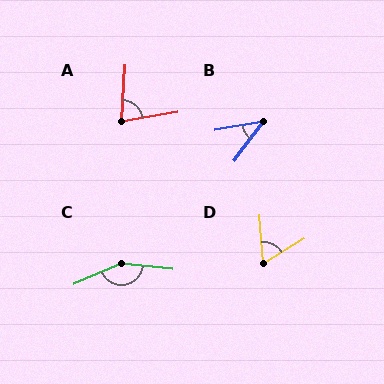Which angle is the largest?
C, at approximately 150 degrees.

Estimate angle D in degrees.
Approximately 63 degrees.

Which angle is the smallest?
B, at approximately 43 degrees.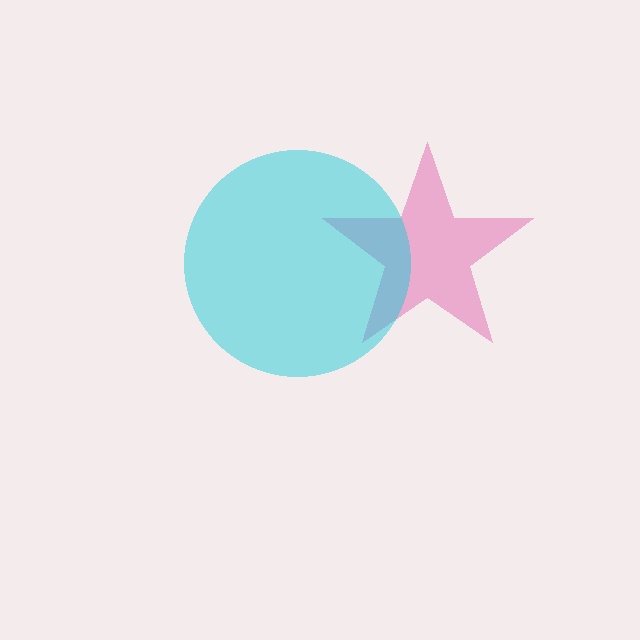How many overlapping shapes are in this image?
There are 2 overlapping shapes in the image.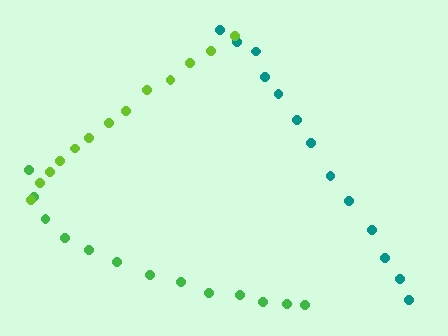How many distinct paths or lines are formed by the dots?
There are 3 distinct paths.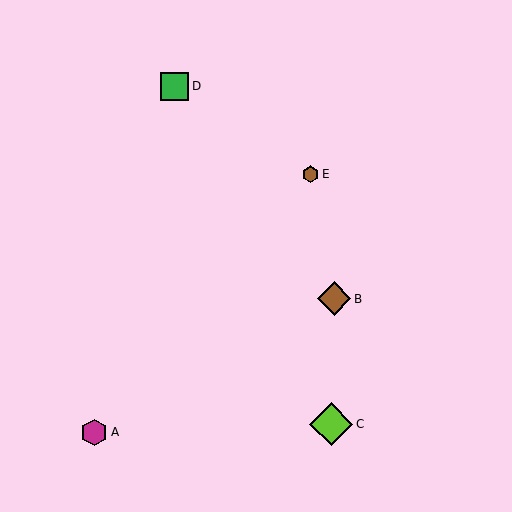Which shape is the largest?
The lime diamond (labeled C) is the largest.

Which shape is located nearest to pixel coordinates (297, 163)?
The brown hexagon (labeled E) at (311, 174) is nearest to that location.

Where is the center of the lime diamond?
The center of the lime diamond is at (331, 424).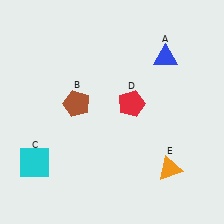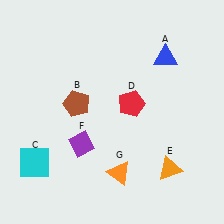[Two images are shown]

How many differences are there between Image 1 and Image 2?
There are 2 differences between the two images.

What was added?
A purple diamond (F), an orange triangle (G) were added in Image 2.